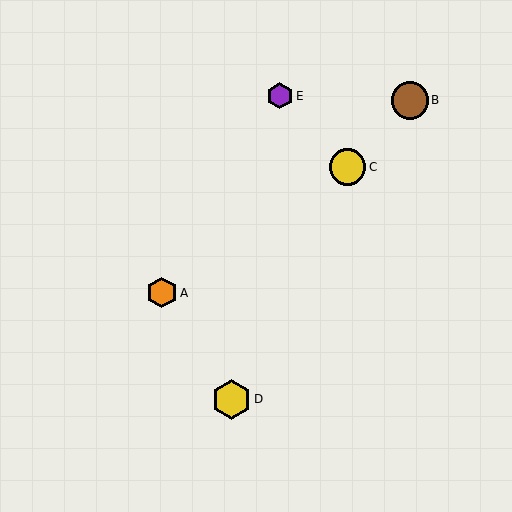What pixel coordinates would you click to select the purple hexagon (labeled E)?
Click at (280, 96) to select the purple hexagon E.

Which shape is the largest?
The yellow hexagon (labeled D) is the largest.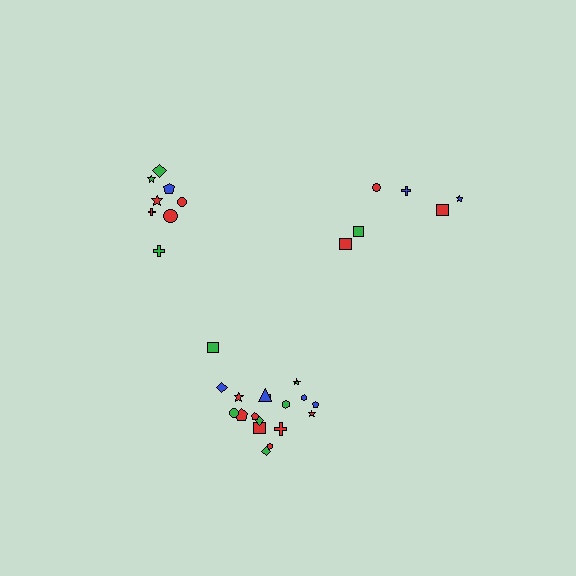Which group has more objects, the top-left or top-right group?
The top-left group.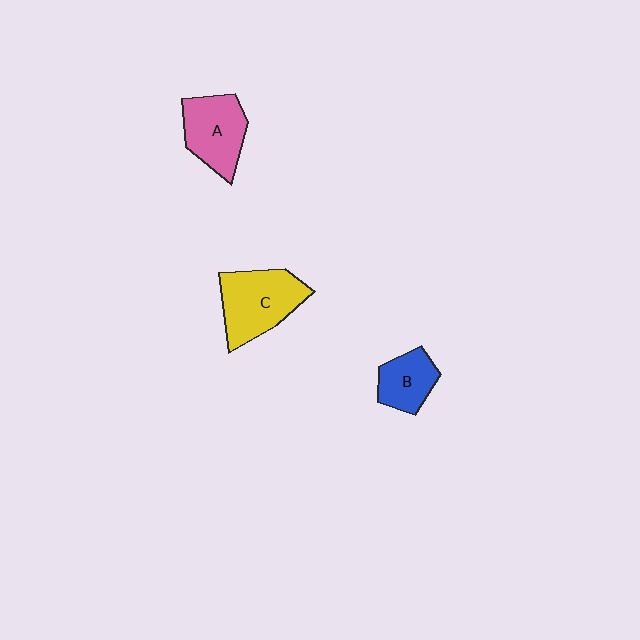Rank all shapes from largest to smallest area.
From largest to smallest: C (yellow), A (pink), B (blue).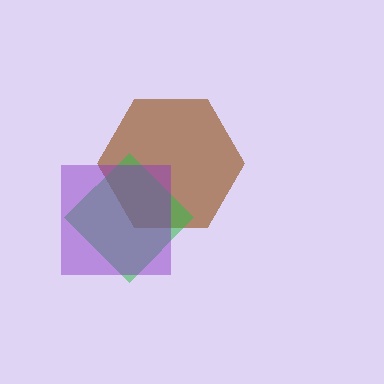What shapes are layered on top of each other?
The layered shapes are: a brown hexagon, a green diamond, a purple square.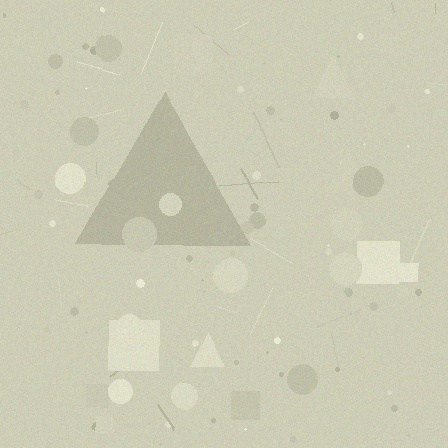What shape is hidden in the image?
A triangle is hidden in the image.